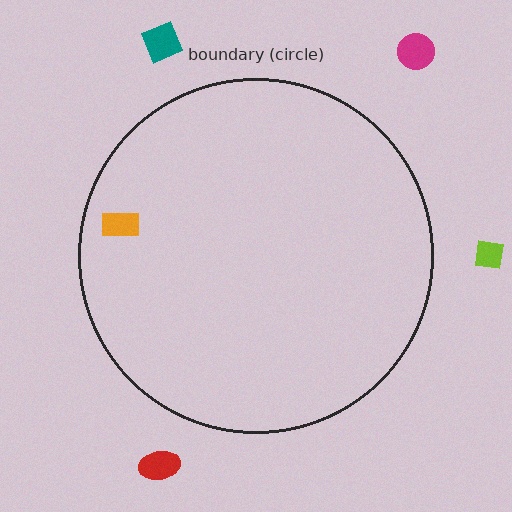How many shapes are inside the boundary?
1 inside, 4 outside.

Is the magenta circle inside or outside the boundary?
Outside.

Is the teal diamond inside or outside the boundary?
Outside.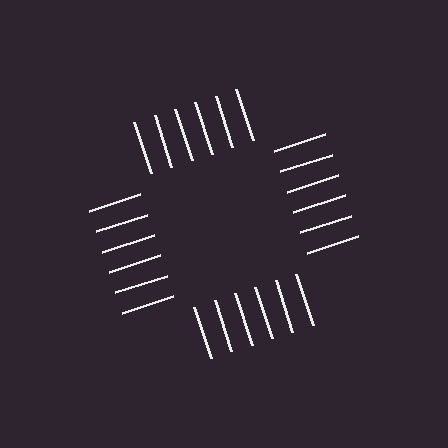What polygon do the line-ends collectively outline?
An illusory square — the line segments terminate on its edges but no continuous stroke is drawn.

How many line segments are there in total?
24 — 6 along each of the 4 edges.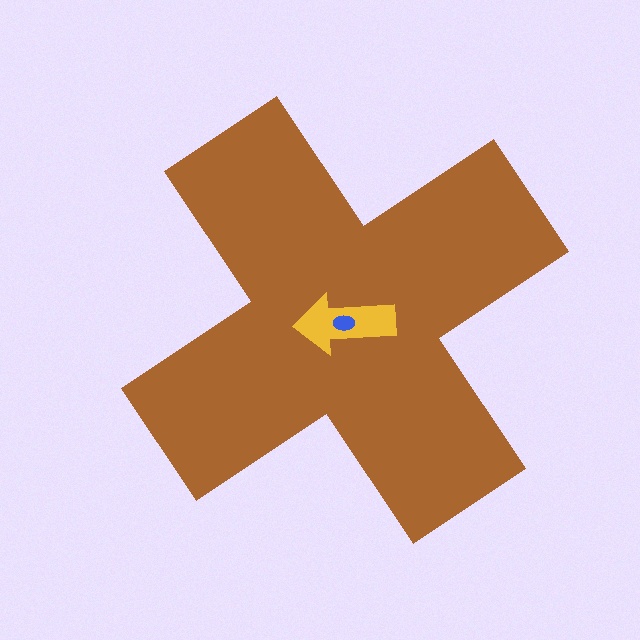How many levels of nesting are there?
3.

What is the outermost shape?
The brown cross.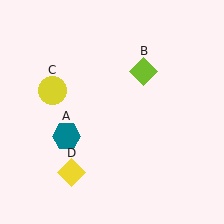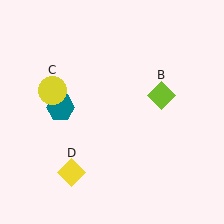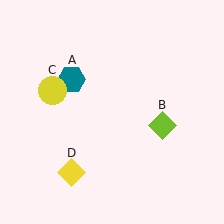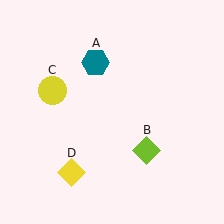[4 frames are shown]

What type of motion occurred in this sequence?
The teal hexagon (object A), lime diamond (object B) rotated clockwise around the center of the scene.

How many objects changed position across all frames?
2 objects changed position: teal hexagon (object A), lime diamond (object B).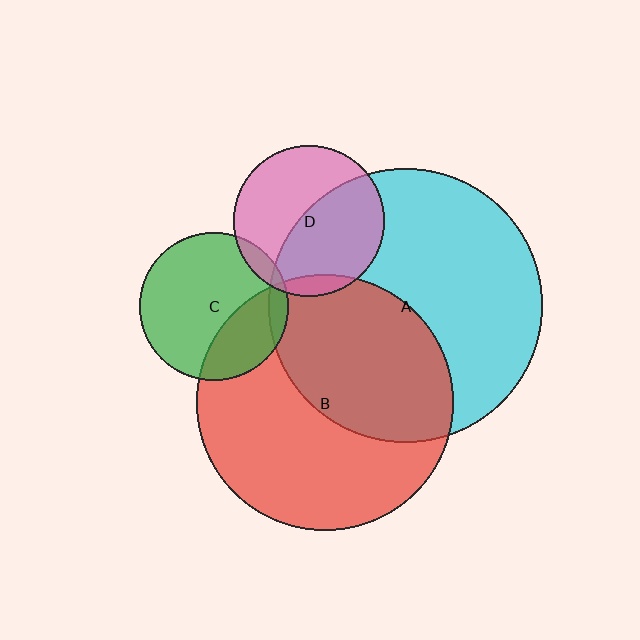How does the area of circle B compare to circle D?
Approximately 2.9 times.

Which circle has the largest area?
Circle A (cyan).